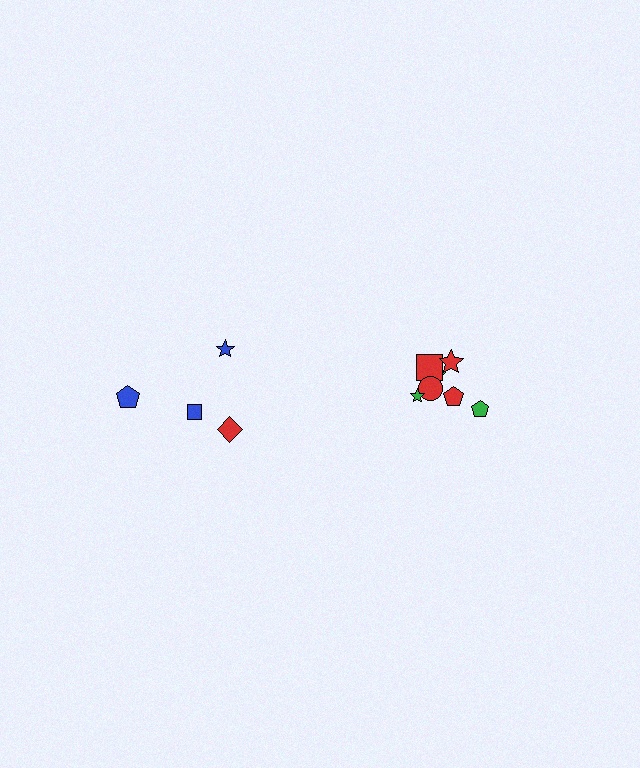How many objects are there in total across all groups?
There are 11 objects.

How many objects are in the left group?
There are 4 objects.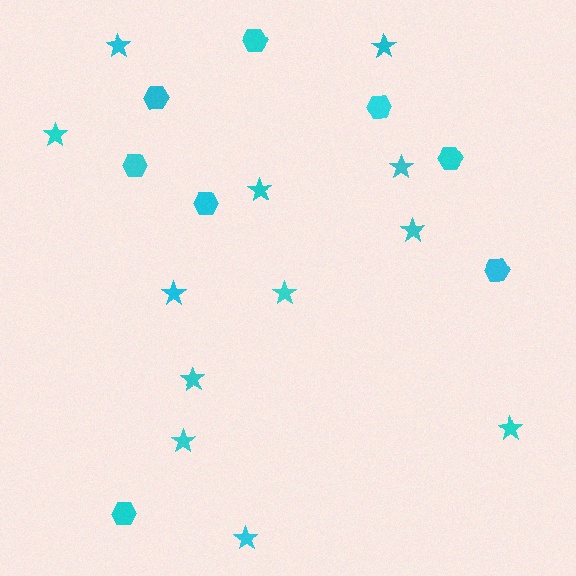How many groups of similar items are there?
There are 2 groups: one group of stars (12) and one group of hexagons (8).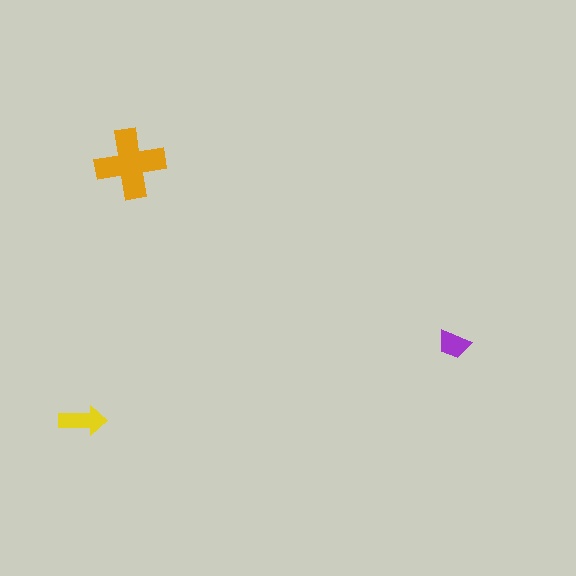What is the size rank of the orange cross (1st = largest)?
1st.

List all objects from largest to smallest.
The orange cross, the yellow arrow, the purple trapezoid.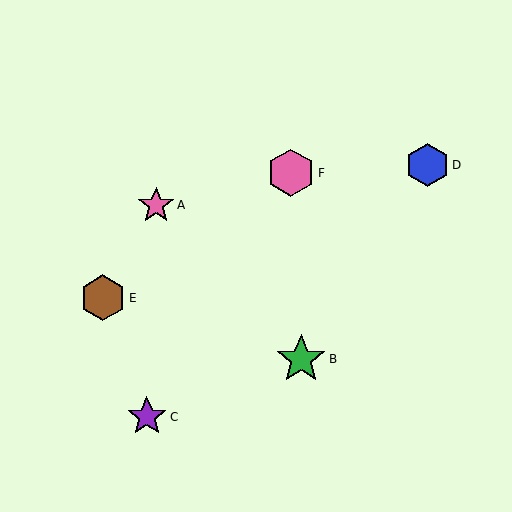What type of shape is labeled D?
Shape D is a blue hexagon.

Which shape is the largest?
The green star (labeled B) is the largest.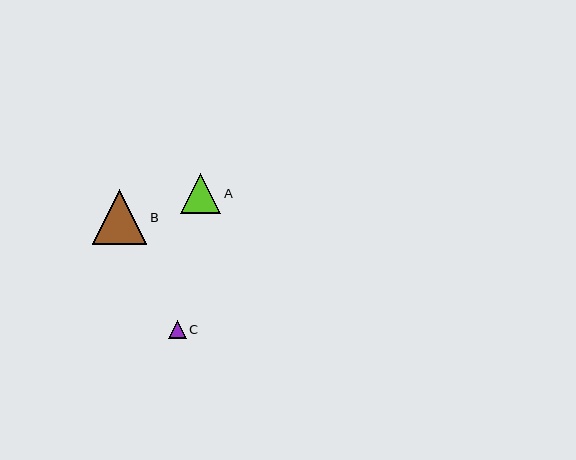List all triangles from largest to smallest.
From largest to smallest: B, A, C.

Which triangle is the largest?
Triangle B is the largest with a size of approximately 55 pixels.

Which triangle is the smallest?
Triangle C is the smallest with a size of approximately 18 pixels.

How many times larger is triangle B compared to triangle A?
Triangle B is approximately 1.4 times the size of triangle A.